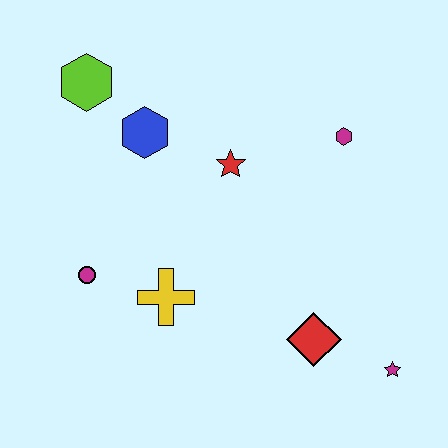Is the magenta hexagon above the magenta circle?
Yes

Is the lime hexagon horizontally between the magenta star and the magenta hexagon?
No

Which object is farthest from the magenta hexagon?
The magenta circle is farthest from the magenta hexagon.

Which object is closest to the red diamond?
The magenta star is closest to the red diamond.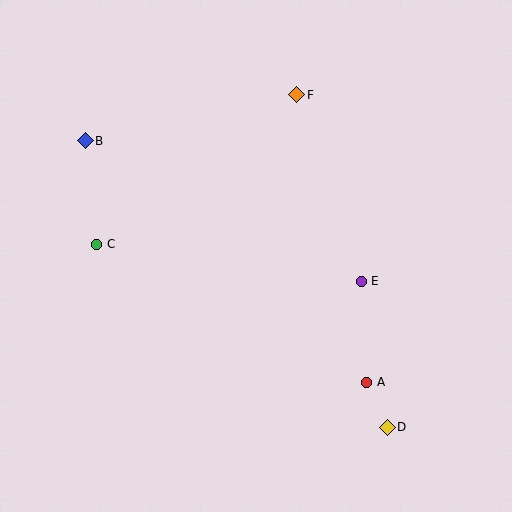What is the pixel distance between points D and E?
The distance between D and E is 148 pixels.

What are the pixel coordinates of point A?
Point A is at (367, 382).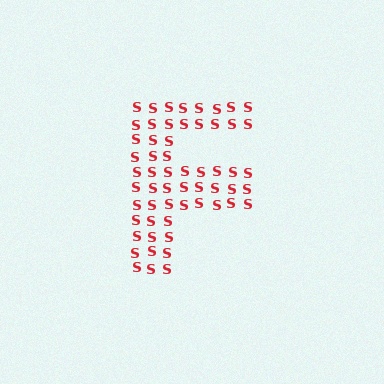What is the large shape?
The large shape is the letter F.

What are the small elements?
The small elements are letter S's.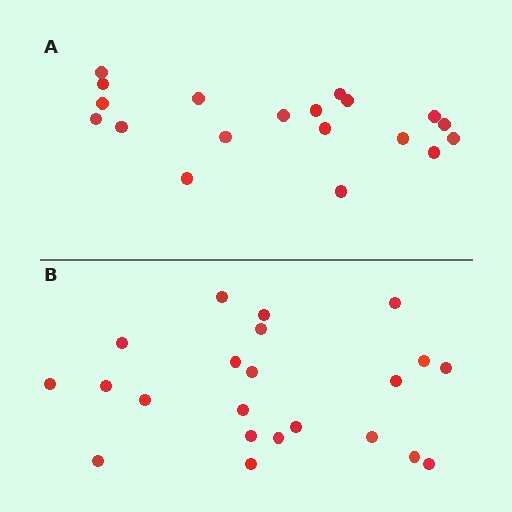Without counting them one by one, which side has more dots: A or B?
Region B (the bottom region) has more dots.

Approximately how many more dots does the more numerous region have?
Region B has just a few more — roughly 2 or 3 more dots than region A.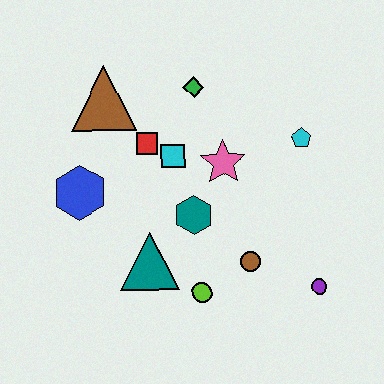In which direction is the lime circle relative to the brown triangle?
The lime circle is below the brown triangle.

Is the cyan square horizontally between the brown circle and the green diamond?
No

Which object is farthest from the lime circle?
The brown triangle is farthest from the lime circle.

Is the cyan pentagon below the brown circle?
No